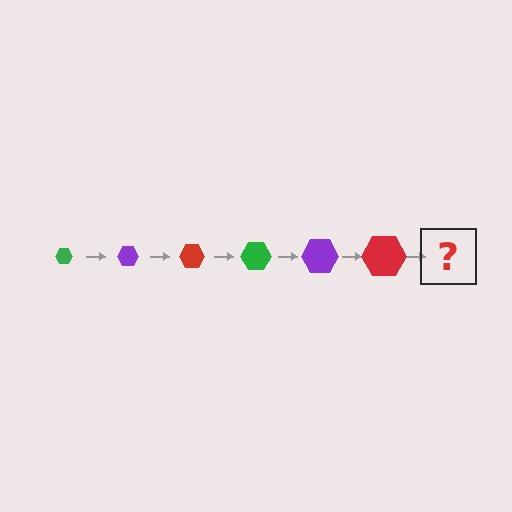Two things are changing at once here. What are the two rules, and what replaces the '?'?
The two rules are that the hexagon grows larger each step and the color cycles through green, purple, and red. The '?' should be a green hexagon, larger than the previous one.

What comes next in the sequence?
The next element should be a green hexagon, larger than the previous one.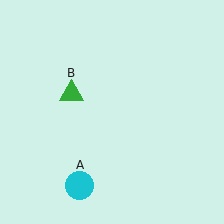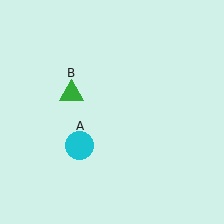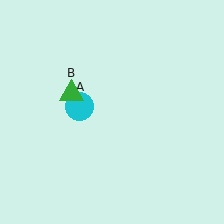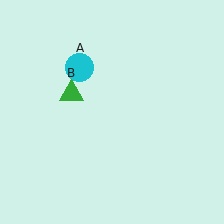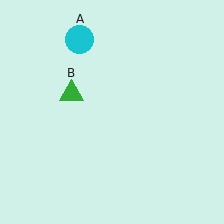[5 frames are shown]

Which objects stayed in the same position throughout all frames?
Green triangle (object B) remained stationary.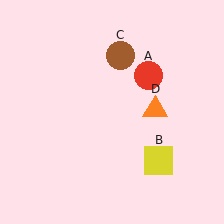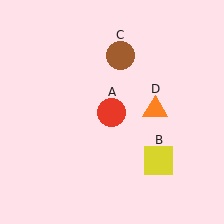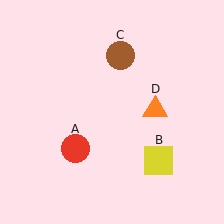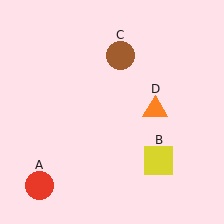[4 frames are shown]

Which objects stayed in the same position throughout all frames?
Yellow square (object B) and brown circle (object C) and orange triangle (object D) remained stationary.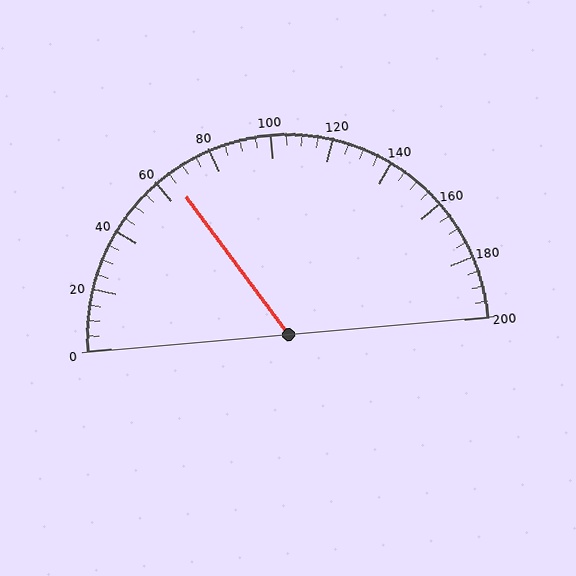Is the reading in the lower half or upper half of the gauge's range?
The reading is in the lower half of the range (0 to 200).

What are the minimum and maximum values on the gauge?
The gauge ranges from 0 to 200.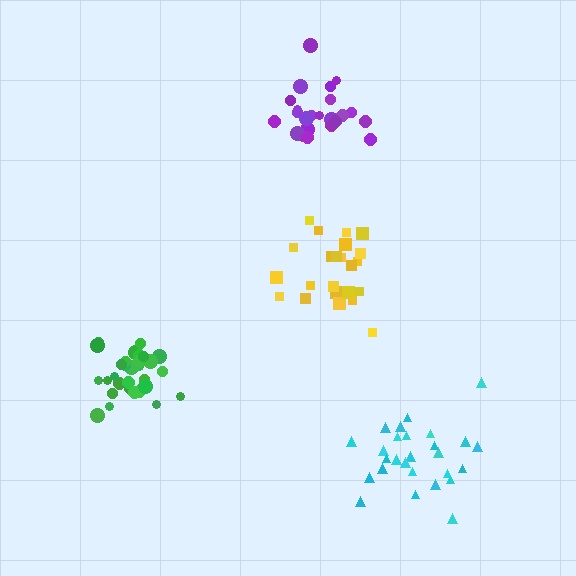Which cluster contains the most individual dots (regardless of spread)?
Green (30).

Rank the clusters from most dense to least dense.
green, purple, cyan, yellow.